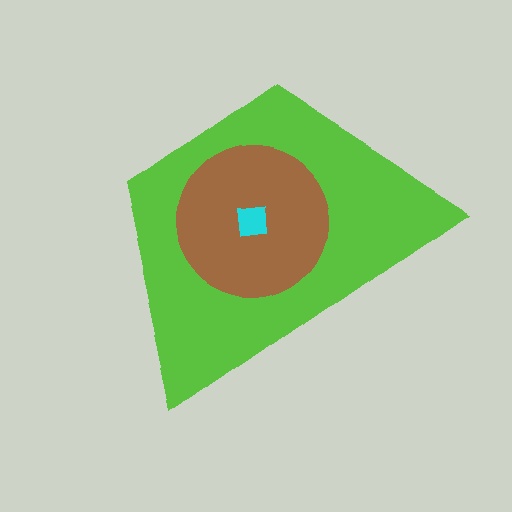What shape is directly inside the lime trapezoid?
The brown circle.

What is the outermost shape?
The lime trapezoid.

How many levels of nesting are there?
3.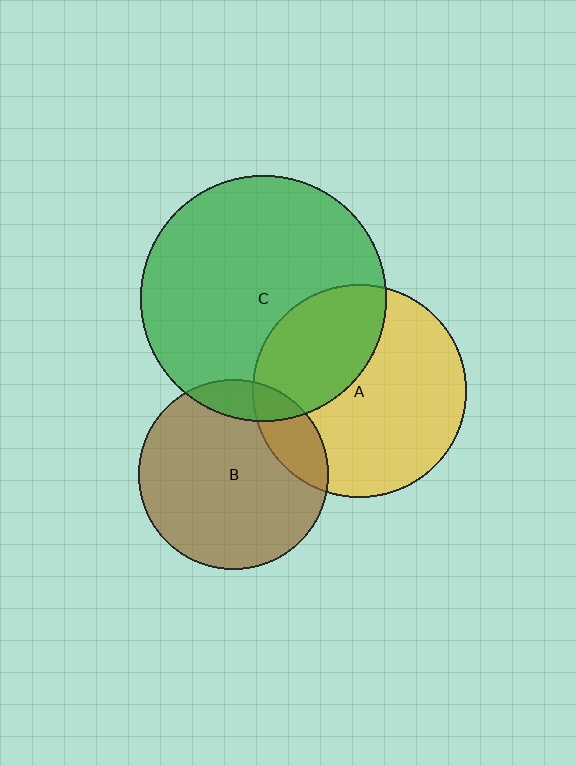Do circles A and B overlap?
Yes.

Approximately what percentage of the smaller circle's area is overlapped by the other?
Approximately 15%.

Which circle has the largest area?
Circle C (green).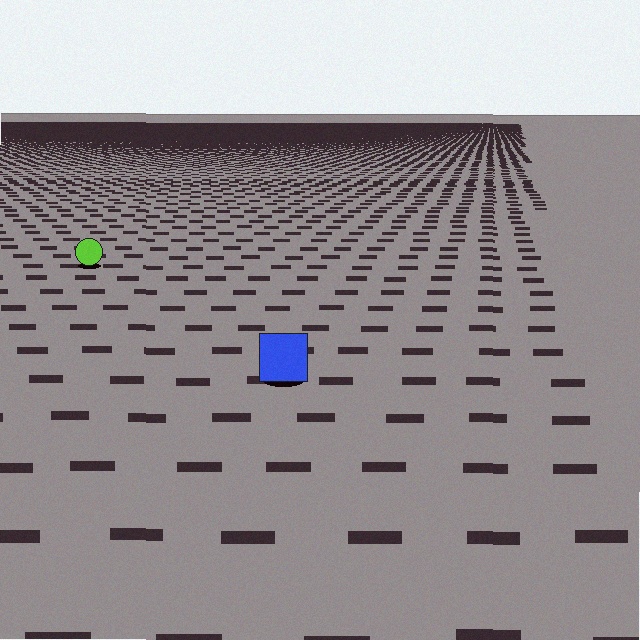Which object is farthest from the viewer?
The lime circle is farthest from the viewer. It appears smaller and the ground texture around it is denser.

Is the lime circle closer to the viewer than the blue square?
No. The blue square is closer — you can tell from the texture gradient: the ground texture is coarser near it.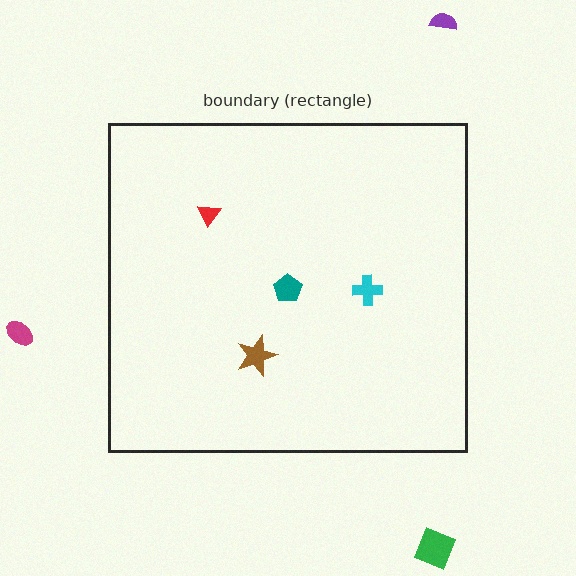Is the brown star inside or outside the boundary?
Inside.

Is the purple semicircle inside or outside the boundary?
Outside.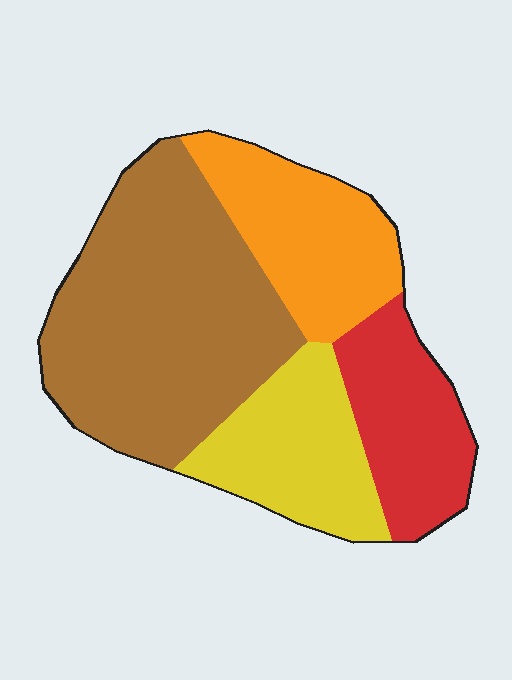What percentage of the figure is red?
Red takes up about one sixth (1/6) of the figure.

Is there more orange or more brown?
Brown.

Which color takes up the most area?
Brown, at roughly 45%.